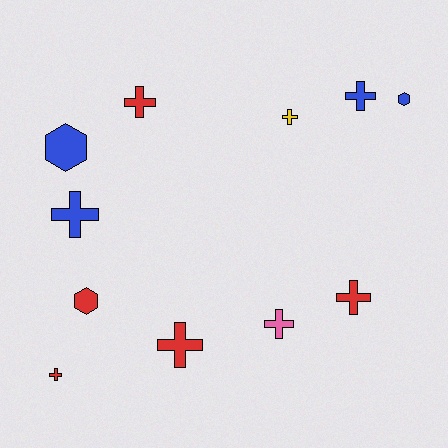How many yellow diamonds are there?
There are no yellow diamonds.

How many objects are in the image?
There are 11 objects.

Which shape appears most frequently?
Cross, with 8 objects.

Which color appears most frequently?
Red, with 5 objects.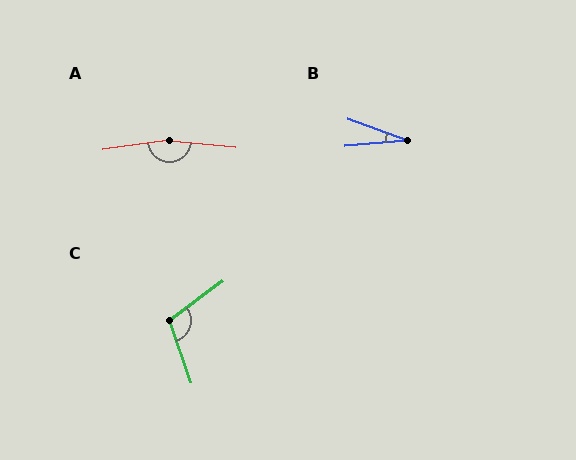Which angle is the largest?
A, at approximately 166 degrees.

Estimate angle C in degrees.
Approximately 107 degrees.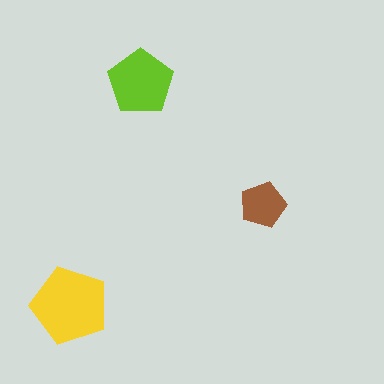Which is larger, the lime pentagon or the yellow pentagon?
The yellow one.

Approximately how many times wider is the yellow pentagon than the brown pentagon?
About 1.5 times wider.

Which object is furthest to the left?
The yellow pentagon is leftmost.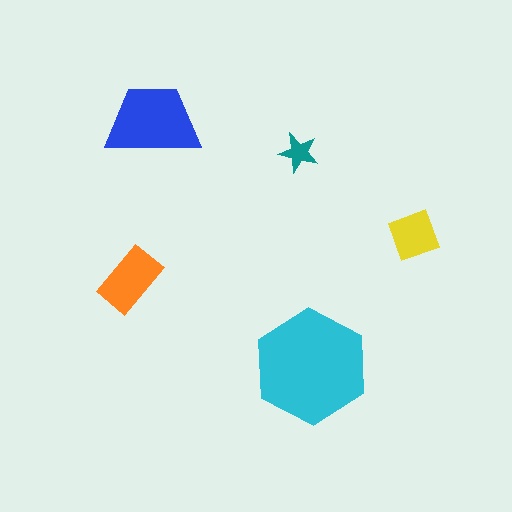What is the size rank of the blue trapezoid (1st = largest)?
2nd.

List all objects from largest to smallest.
The cyan hexagon, the blue trapezoid, the orange rectangle, the yellow square, the teal star.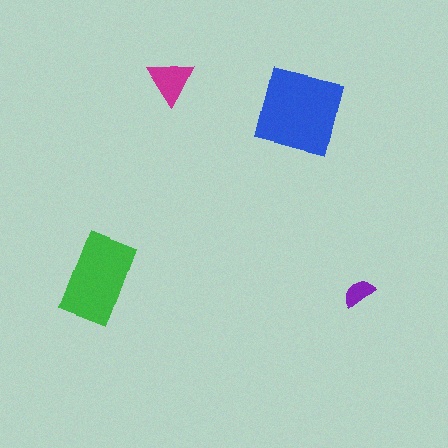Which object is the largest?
The blue square.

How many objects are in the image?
There are 4 objects in the image.